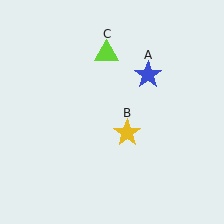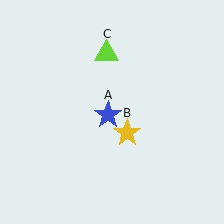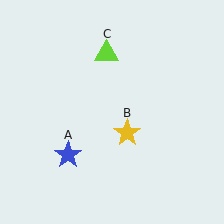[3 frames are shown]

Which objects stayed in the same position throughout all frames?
Yellow star (object B) and lime triangle (object C) remained stationary.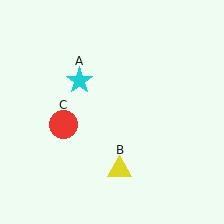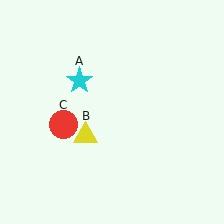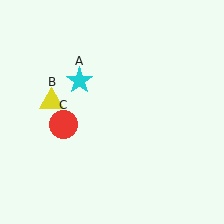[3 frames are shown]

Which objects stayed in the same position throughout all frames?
Cyan star (object A) and red circle (object C) remained stationary.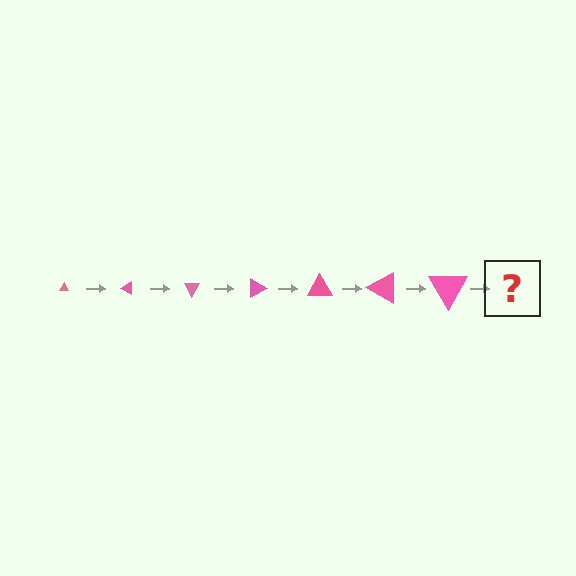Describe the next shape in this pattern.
It should be a triangle, larger than the previous one and rotated 210 degrees from the start.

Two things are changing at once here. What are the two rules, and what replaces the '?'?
The two rules are that the triangle grows larger each step and it rotates 30 degrees each step. The '?' should be a triangle, larger than the previous one and rotated 210 degrees from the start.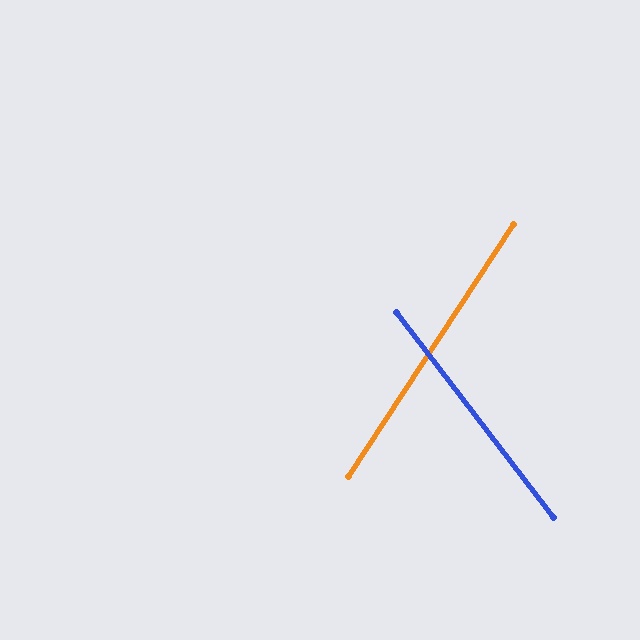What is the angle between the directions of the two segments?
Approximately 71 degrees.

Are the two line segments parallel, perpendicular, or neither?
Neither parallel nor perpendicular — they differ by about 71°.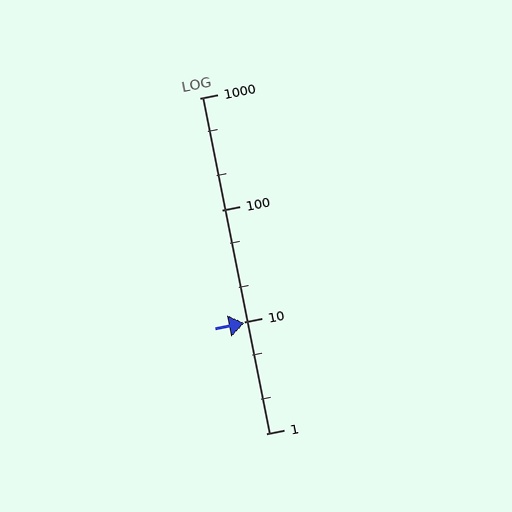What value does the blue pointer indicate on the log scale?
The pointer indicates approximately 9.7.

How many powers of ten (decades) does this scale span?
The scale spans 3 decades, from 1 to 1000.